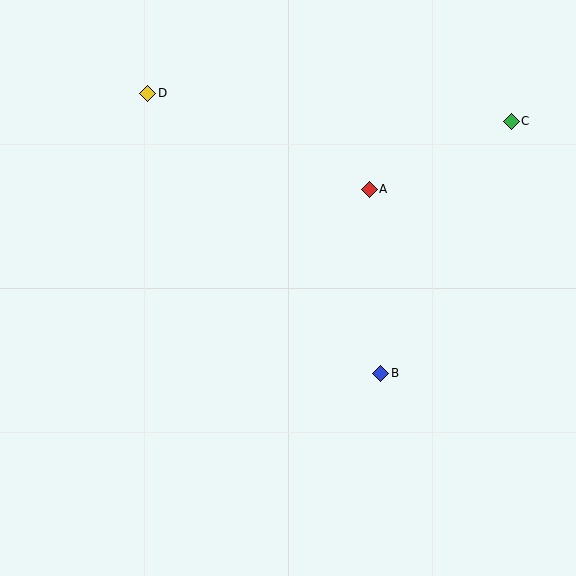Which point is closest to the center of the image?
Point B at (381, 373) is closest to the center.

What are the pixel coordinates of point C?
Point C is at (511, 121).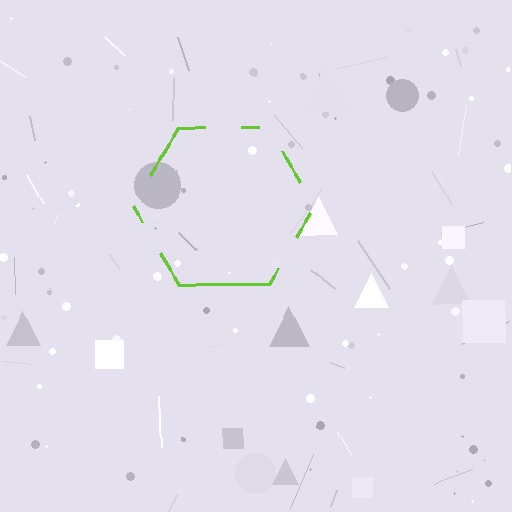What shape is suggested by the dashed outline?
The dashed outline suggests a hexagon.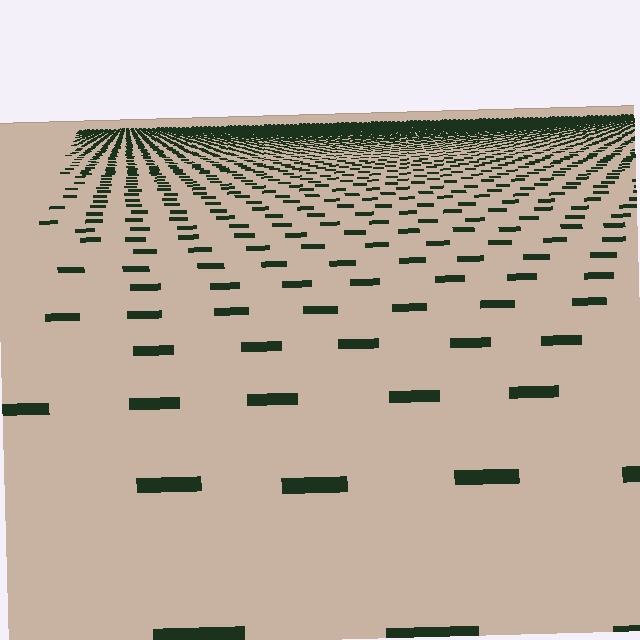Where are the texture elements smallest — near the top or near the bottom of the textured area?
Near the top.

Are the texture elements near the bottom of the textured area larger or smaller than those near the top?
Larger. Near the bottom, elements are closer to the viewer and appear at a bigger on-screen size.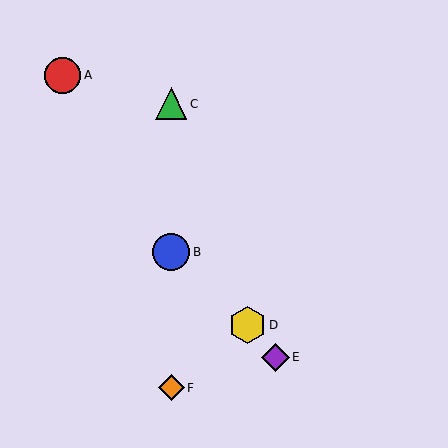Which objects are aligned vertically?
Objects B, C, F are aligned vertically.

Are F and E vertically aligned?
No, F is at x≈171 and E is at x≈275.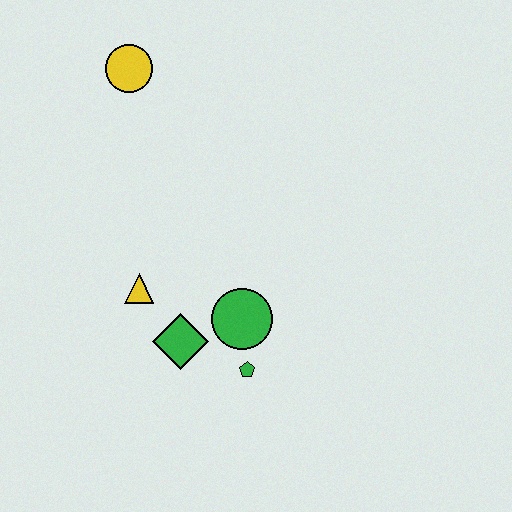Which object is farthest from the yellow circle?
The green pentagon is farthest from the yellow circle.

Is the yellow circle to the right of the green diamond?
No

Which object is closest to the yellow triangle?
The green diamond is closest to the yellow triangle.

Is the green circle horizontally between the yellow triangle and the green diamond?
No